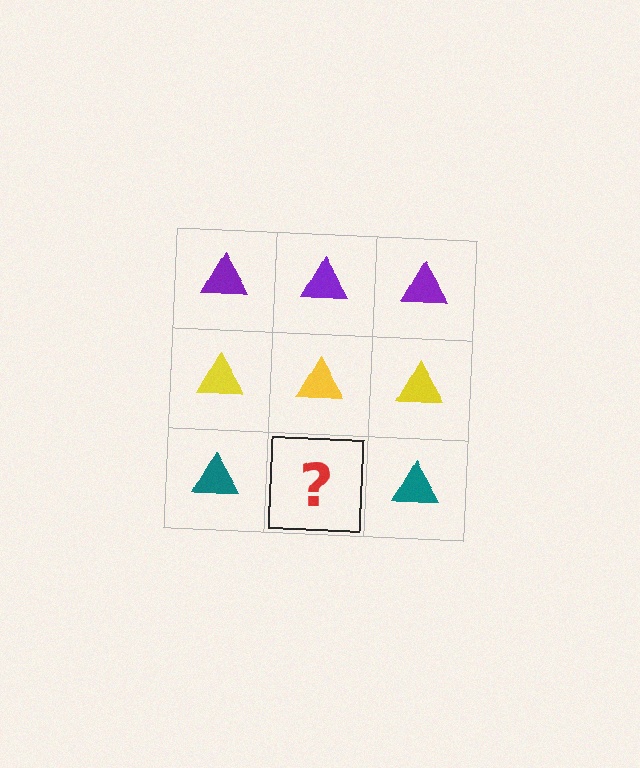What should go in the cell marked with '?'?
The missing cell should contain a teal triangle.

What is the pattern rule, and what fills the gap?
The rule is that each row has a consistent color. The gap should be filled with a teal triangle.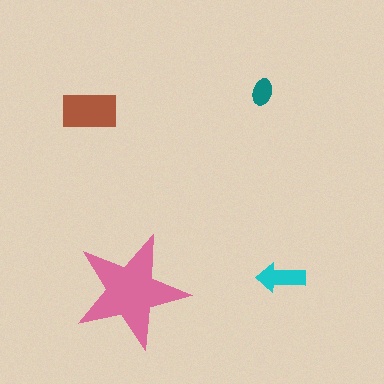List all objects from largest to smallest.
The pink star, the brown rectangle, the cyan arrow, the teal ellipse.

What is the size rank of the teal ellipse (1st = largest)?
4th.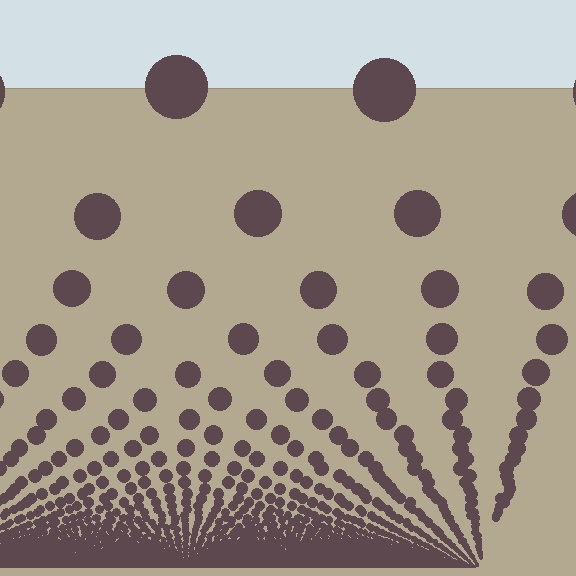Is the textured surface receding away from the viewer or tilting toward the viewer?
The surface appears to tilt toward the viewer. Texture elements get larger and sparser toward the top.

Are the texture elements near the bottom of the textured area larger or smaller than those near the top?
Smaller. The gradient is inverted — elements near the bottom are smaller and denser.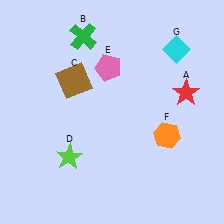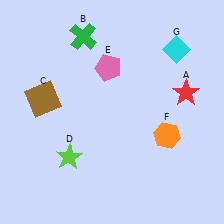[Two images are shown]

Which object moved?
The brown square (C) moved left.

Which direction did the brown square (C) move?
The brown square (C) moved left.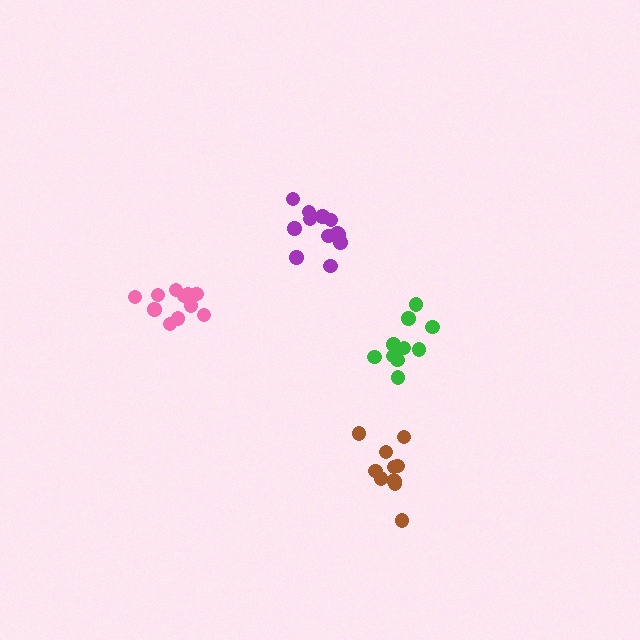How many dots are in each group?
Group 1: 10 dots, Group 2: 12 dots, Group 3: 11 dots, Group 4: 11 dots (44 total).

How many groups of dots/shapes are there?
There are 4 groups.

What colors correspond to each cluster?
The clusters are colored: green, purple, brown, pink.